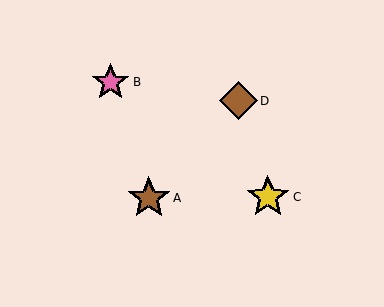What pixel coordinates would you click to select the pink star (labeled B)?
Click at (111, 82) to select the pink star B.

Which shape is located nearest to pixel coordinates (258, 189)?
The yellow star (labeled C) at (268, 197) is nearest to that location.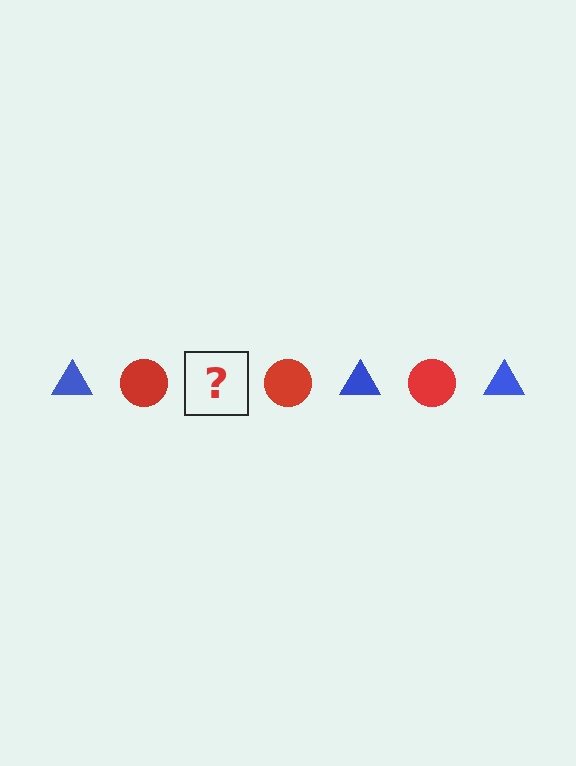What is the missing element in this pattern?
The missing element is a blue triangle.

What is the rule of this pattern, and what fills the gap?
The rule is that the pattern alternates between blue triangle and red circle. The gap should be filled with a blue triangle.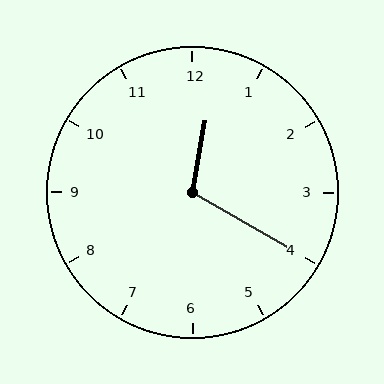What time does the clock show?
12:20.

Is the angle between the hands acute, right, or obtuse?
It is obtuse.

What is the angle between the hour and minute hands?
Approximately 110 degrees.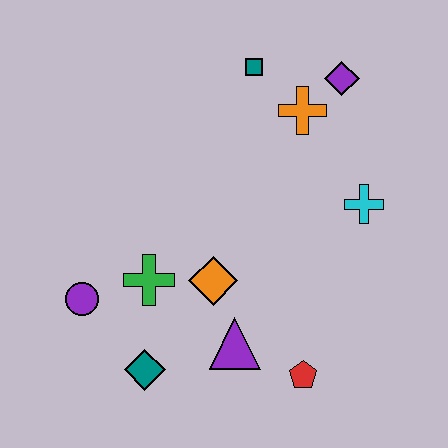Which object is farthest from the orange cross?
The teal diamond is farthest from the orange cross.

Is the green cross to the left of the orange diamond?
Yes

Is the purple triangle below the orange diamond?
Yes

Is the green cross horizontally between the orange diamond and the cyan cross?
No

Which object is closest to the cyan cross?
The orange cross is closest to the cyan cross.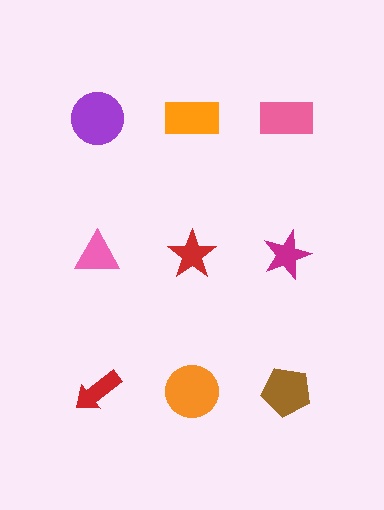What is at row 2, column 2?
A red star.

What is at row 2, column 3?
A magenta star.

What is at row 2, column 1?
A pink triangle.